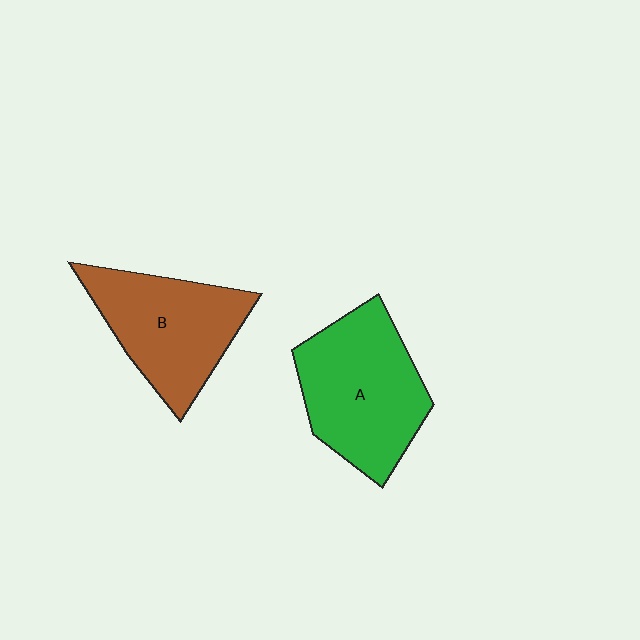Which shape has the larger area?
Shape A (green).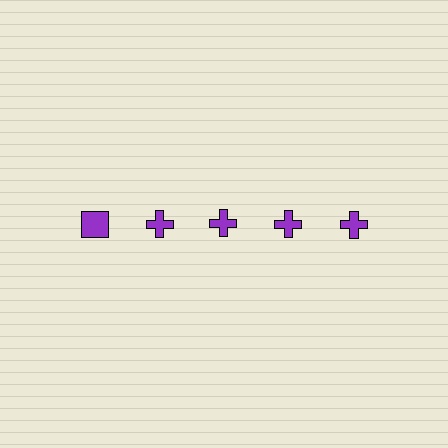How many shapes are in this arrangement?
There are 5 shapes arranged in a grid pattern.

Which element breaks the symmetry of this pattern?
The purple square in the top row, leftmost column breaks the symmetry. All other shapes are purple crosses.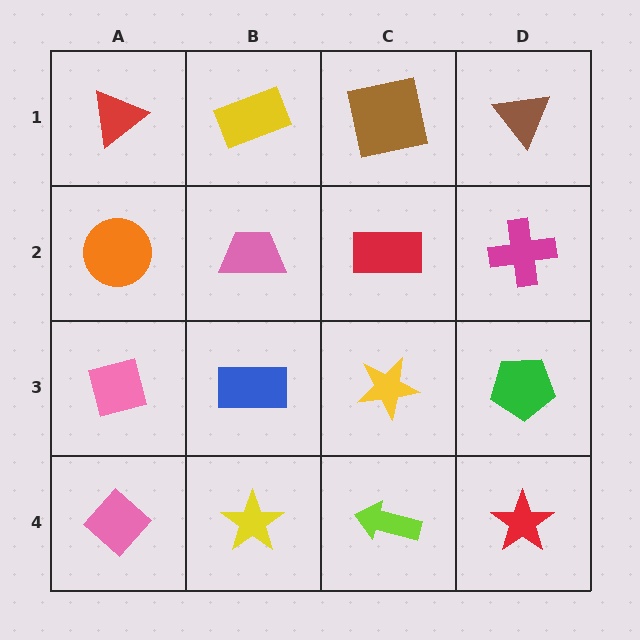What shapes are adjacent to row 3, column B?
A pink trapezoid (row 2, column B), a yellow star (row 4, column B), a pink diamond (row 3, column A), a yellow star (row 3, column C).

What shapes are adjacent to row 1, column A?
An orange circle (row 2, column A), a yellow rectangle (row 1, column B).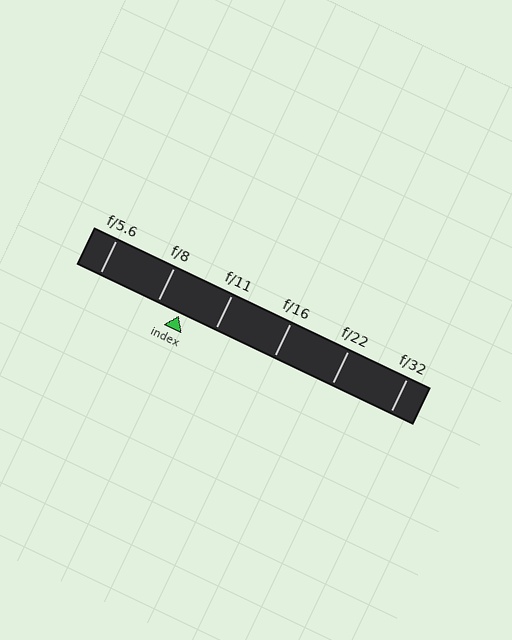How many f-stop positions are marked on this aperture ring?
There are 6 f-stop positions marked.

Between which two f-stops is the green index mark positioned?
The index mark is between f/8 and f/11.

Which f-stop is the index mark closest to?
The index mark is closest to f/8.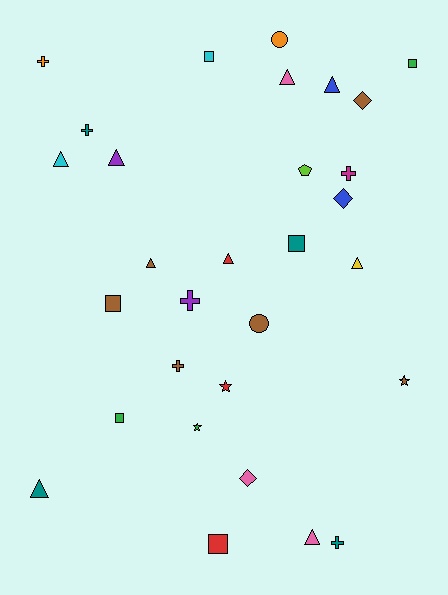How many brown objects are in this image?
There are 6 brown objects.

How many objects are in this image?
There are 30 objects.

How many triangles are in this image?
There are 9 triangles.